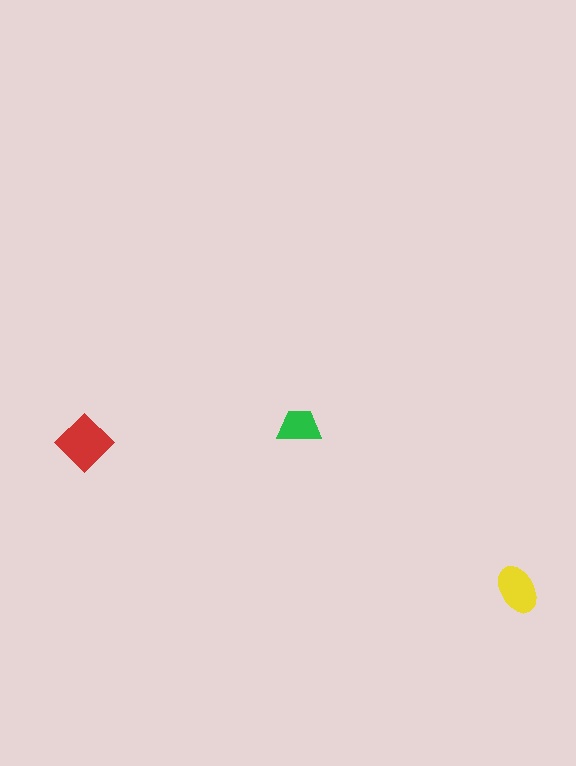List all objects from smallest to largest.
The green trapezoid, the yellow ellipse, the red diamond.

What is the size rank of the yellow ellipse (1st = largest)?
2nd.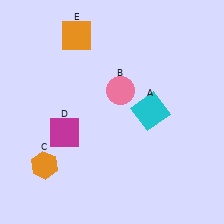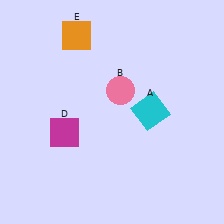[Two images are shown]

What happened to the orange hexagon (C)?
The orange hexagon (C) was removed in Image 2. It was in the bottom-left area of Image 1.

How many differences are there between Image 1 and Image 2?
There is 1 difference between the two images.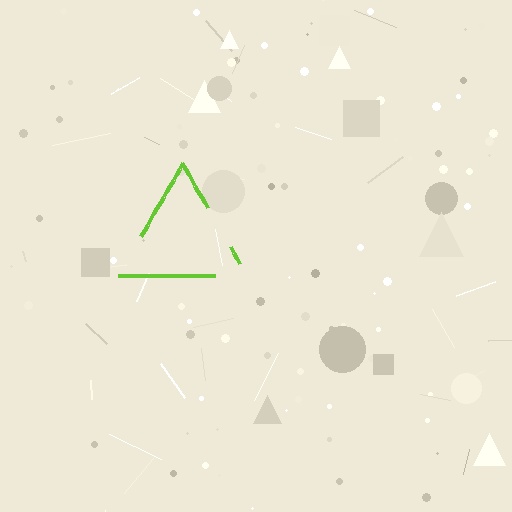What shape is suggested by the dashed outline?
The dashed outline suggests a triangle.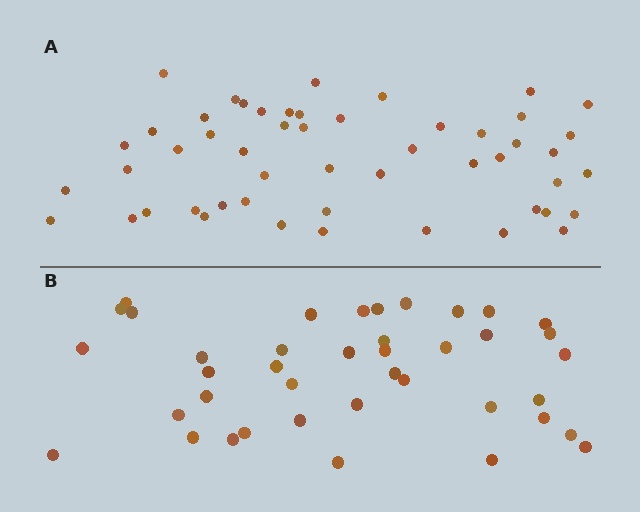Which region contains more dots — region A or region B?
Region A (the top region) has more dots.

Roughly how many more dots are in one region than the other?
Region A has roughly 12 or so more dots than region B.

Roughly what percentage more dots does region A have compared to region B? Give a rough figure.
About 30% more.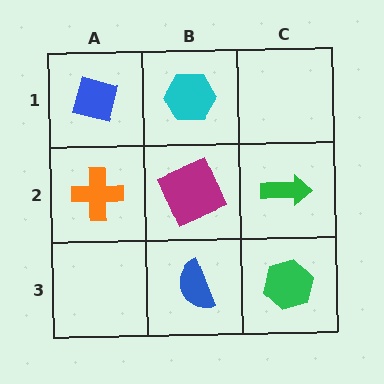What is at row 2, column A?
An orange cross.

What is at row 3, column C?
A green hexagon.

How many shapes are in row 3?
2 shapes.